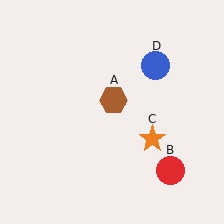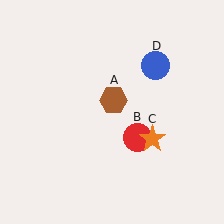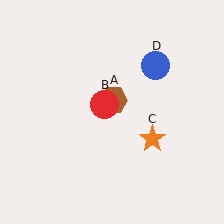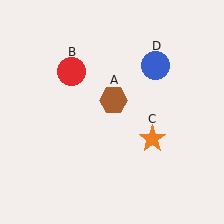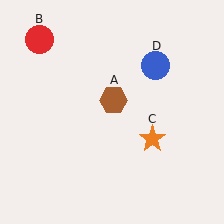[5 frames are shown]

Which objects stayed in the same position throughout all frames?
Brown hexagon (object A) and orange star (object C) and blue circle (object D) remained stationary.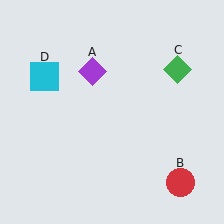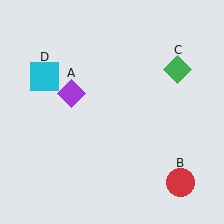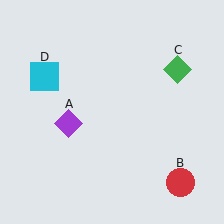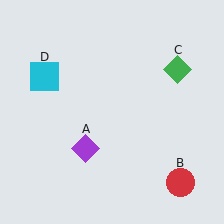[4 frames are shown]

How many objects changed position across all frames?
1 object changed position: purple diamond (object A).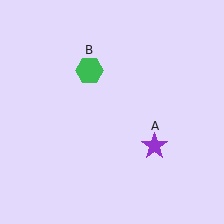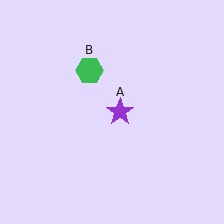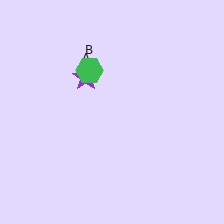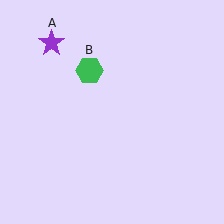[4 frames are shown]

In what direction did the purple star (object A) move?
The purple star (object A) moved up and to the left.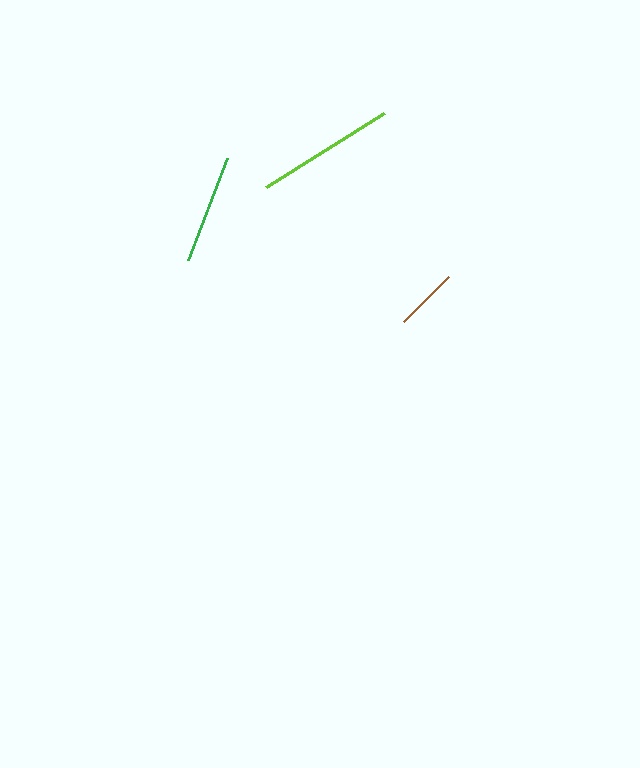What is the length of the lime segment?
The lime segment is approximately 139 pixels long.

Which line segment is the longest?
The lime line is the longest at approximately 139 pixels.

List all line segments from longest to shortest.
From longest to shortest: lime, green, brown.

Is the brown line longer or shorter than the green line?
The green line is longer than the brown line.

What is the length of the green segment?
The green segment is approximately 109 pixels long.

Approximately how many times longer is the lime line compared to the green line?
The lime line is approximately 1.3 times the length of the green line.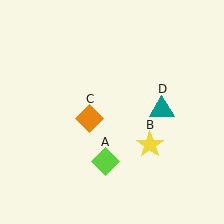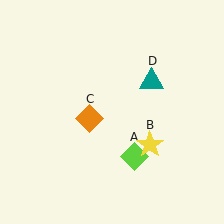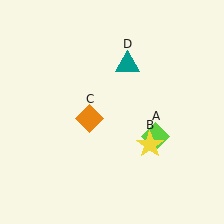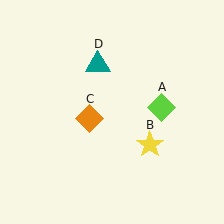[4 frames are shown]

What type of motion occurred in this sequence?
The lime diamond (object A), teal triangle (object D) rotated counterclockwise around the center of the scene.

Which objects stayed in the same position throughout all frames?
Yellow star (object B) and orange diamond (object C) remained stationary.